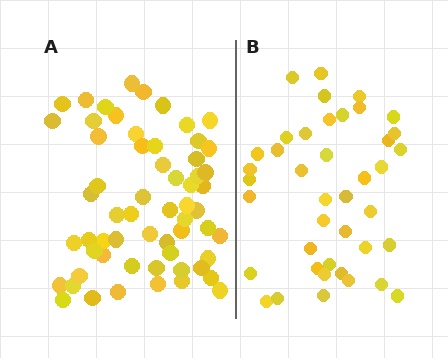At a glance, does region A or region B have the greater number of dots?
Region A (the left region) has more dots.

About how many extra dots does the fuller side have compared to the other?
Region A has approximately 20 more dots than region B.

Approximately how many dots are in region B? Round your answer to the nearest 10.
About 40 dots. (The exact count is 41, which rounds to 40.)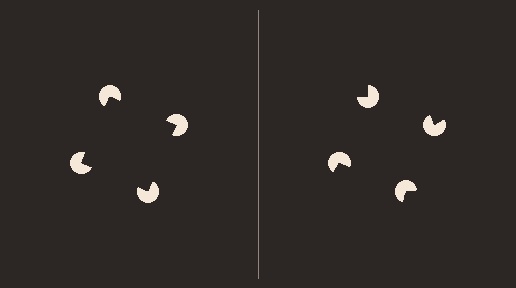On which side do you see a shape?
An illusory square appears on the left side. On the right side the wedge cuts are rotated, so no coherent shape forms.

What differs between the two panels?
The pac-man discs are positioned identically on both sides; only the wedge orientations differ. On the left they align to a square; on the right they are misaligned.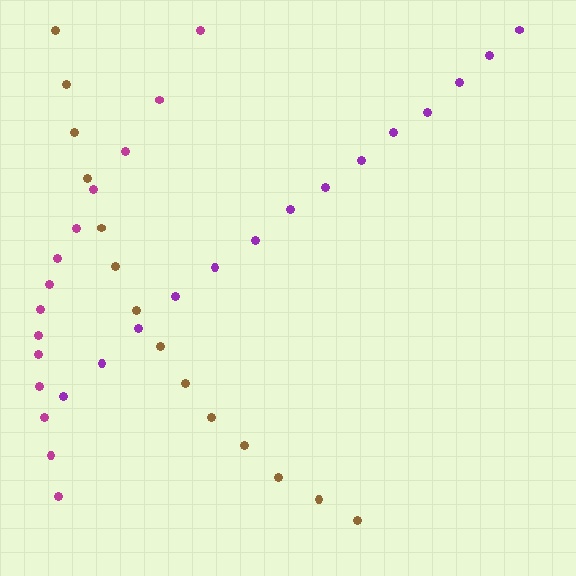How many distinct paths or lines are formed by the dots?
There are 3 distinct paths.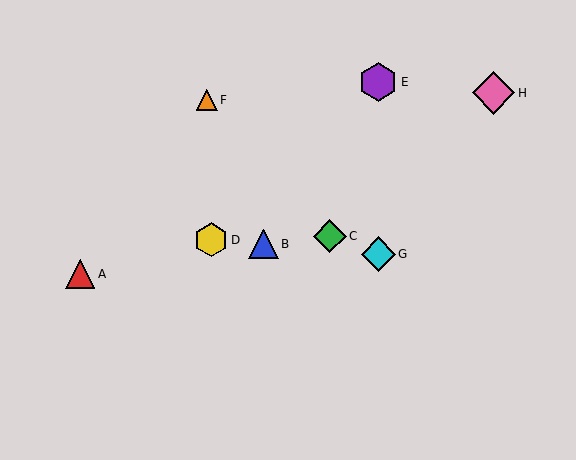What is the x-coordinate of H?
Object H is at x≈493.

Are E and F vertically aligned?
No, E is at x≈378 and F is at x≈207.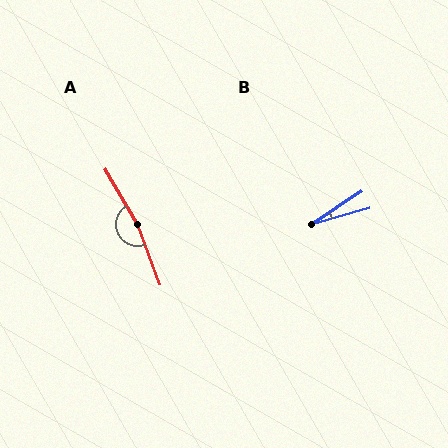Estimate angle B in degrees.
Approximately 17 degrees.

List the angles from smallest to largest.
B (17°), A (170°).